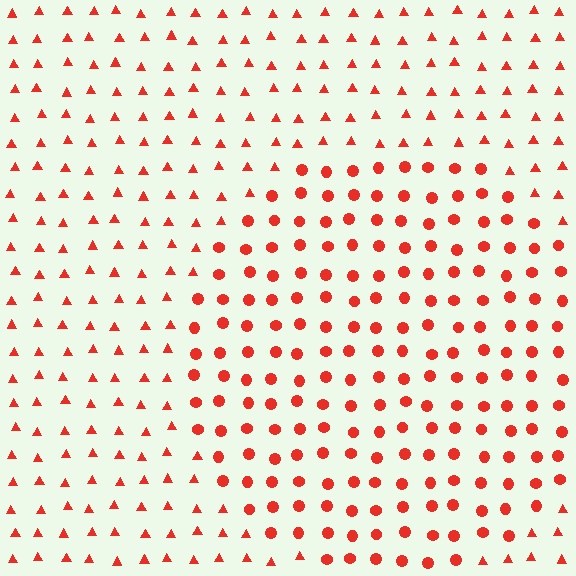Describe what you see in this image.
The image is filled with small red elements arranged in a uniform grid. A circle-shaped region contains circles, while the surrounding area contains triangles. The boundary is defined purely by the change in element shape.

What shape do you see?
I see a circle.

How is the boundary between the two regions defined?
The boundary is defined by a change in element shape: circles inside vs. triangles outside. All elements share the same color and spacing.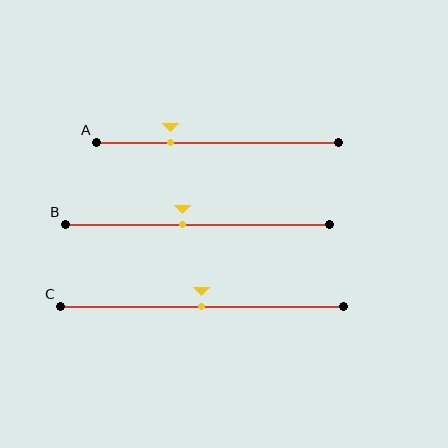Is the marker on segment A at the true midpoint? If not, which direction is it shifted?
No, the marker on segment A is shifted to the left by about 19% of the segment length.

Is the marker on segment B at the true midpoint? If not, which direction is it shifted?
No, the marker on segment B is shifted to the left by about 6% of the segment length.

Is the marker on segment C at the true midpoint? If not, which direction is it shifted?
Yes, the marker on segment C is at the true midpoint.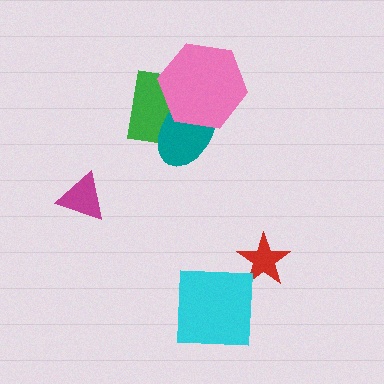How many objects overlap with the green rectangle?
2 objects overlap with the green rectangle.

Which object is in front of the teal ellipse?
The pink hexagon is in front of the teal ellipse.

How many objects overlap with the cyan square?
0 objects overlap with the cyan square.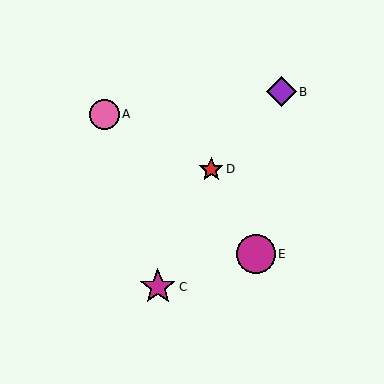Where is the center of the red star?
The center of the red star is at (211, 169).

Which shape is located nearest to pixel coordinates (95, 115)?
The pink circle (labeled A) at (104, 114) is nearest to that location.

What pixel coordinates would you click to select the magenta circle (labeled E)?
Click at (256, 254) to select the magenta circle E.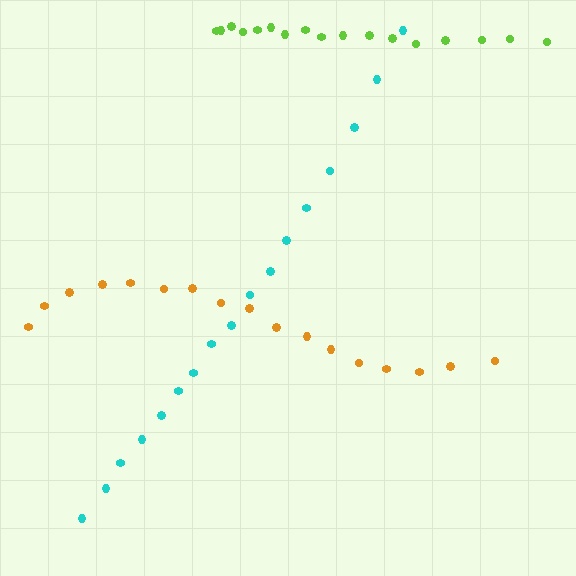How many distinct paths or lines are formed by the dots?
There are 3 distinct paths.